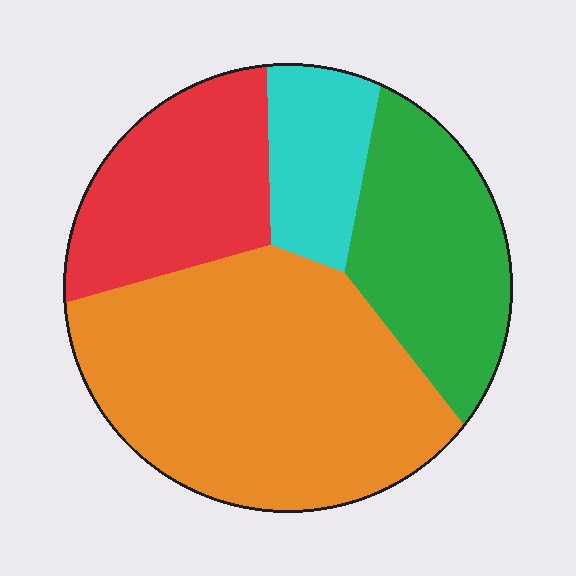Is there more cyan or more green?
Green.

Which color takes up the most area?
Orange, at roughly 45%.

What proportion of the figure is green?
Green covers roughly 20% of the figure.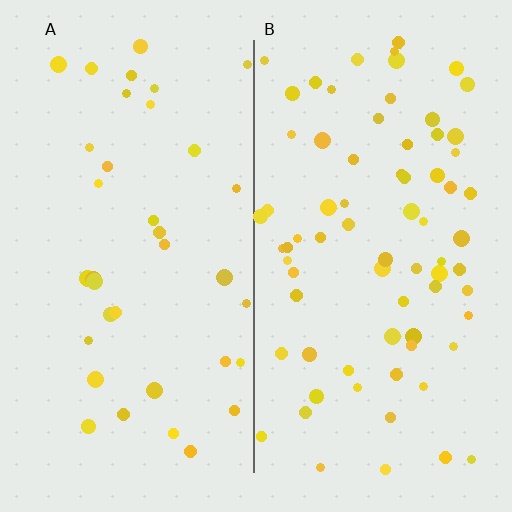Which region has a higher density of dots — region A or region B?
B (the right).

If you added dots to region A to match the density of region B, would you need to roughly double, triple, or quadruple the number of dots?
Approximately double.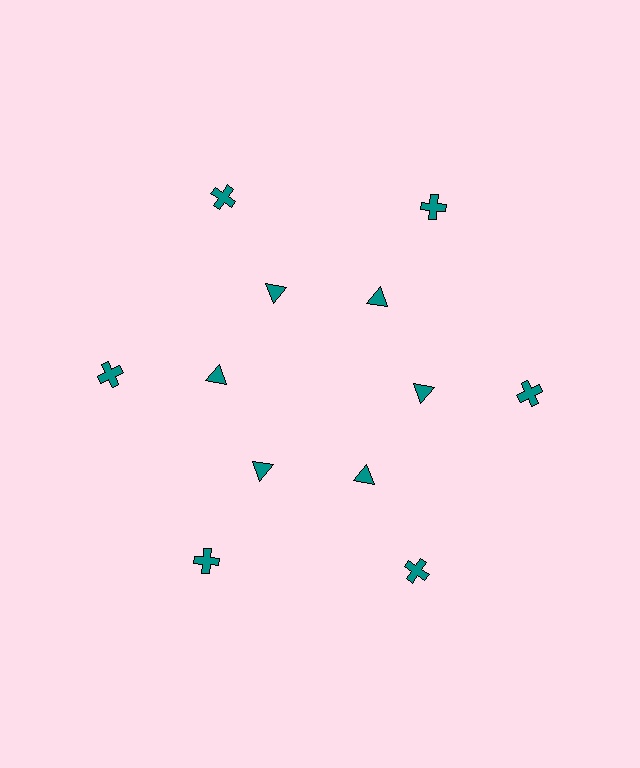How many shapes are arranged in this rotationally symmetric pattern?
There are 12 shapes, arranged in 6 groups of 2.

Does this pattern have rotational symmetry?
Yes, this pattern has 6-fold rotational symmetry. It looks the same after rotating 60 degrees around the center.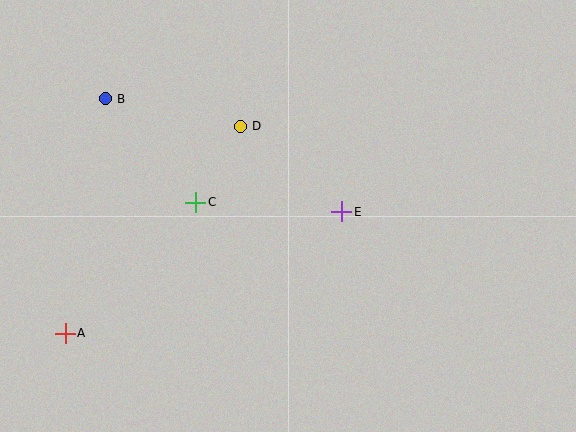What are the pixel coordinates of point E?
Point E is at (342, 212).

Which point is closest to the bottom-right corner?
Point E is closest to the bottom-right corner.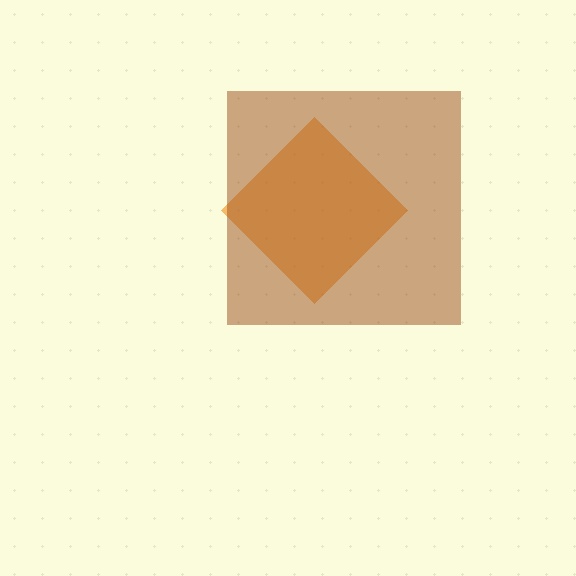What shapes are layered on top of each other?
The layered shapes are: an orange diamond, a brown square.